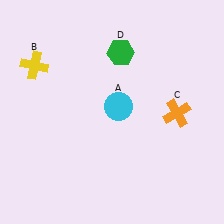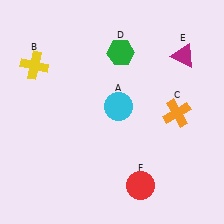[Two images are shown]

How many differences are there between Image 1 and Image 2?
There are 2 differences between the two images.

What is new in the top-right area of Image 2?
A magenta triangle (E) was added in the top-right area of Image 2.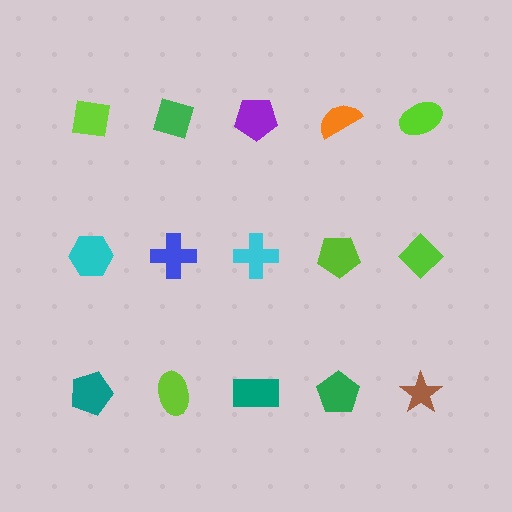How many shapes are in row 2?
5 shapes.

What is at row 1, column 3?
A purple pentagon.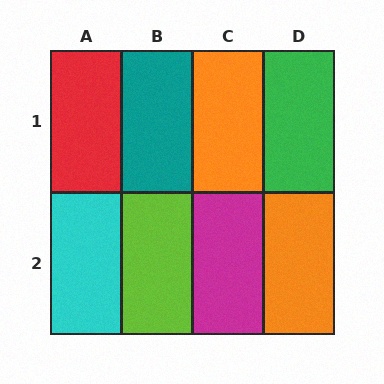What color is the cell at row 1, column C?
Orange.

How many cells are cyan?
1 cell is cyan.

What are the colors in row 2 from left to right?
Cyan, lime, magenta, orange.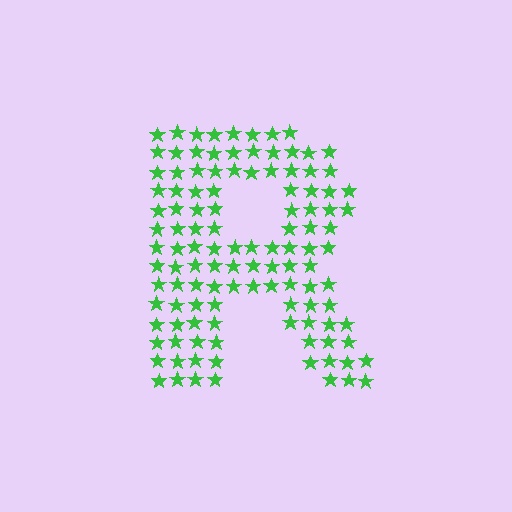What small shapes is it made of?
It is made of small stars.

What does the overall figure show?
The overall figure shows the letter R.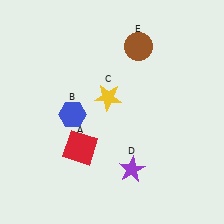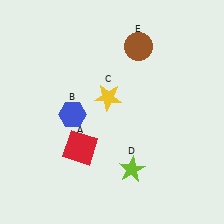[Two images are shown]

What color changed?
The star (D) changed from purple in Image 1 to lime in Image 2.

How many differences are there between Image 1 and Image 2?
There is 1 difference between the two images.